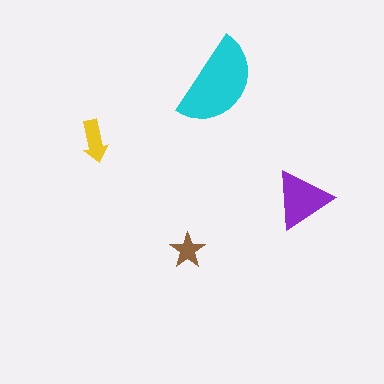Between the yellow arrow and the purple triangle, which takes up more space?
The purple triangle.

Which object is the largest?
The cyan semicircle.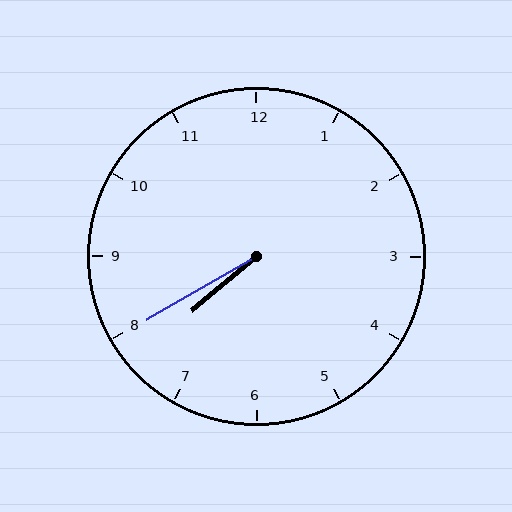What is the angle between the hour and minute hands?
Approximately 10 degrees.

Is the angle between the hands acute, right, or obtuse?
It is acute.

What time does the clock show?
7:40.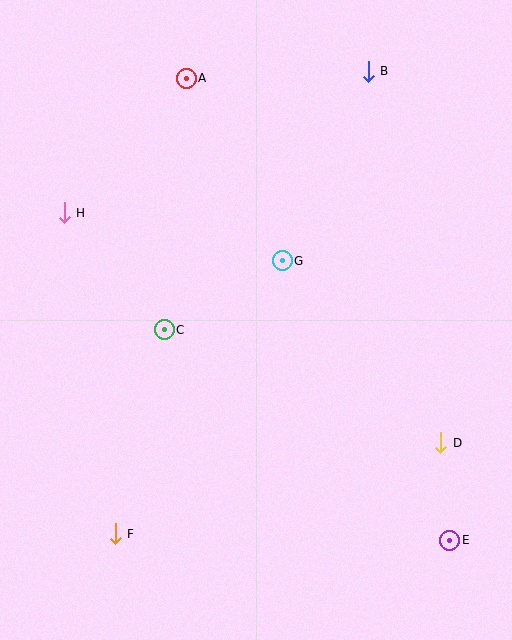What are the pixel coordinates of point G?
Point G is at (282, 261).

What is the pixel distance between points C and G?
The distance between C and G is 136 pixels.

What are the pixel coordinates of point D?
Point D is at (441, 443).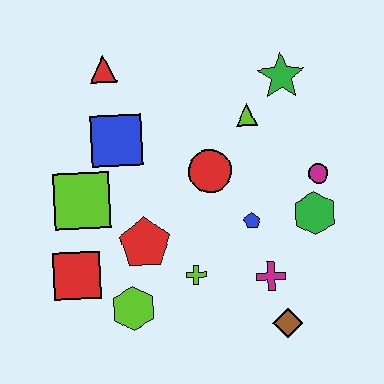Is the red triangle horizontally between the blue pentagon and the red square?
Yes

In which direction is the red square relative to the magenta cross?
The red square is to the left of the magenta cross.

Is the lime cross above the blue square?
No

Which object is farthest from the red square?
The green star is farthest from the red square.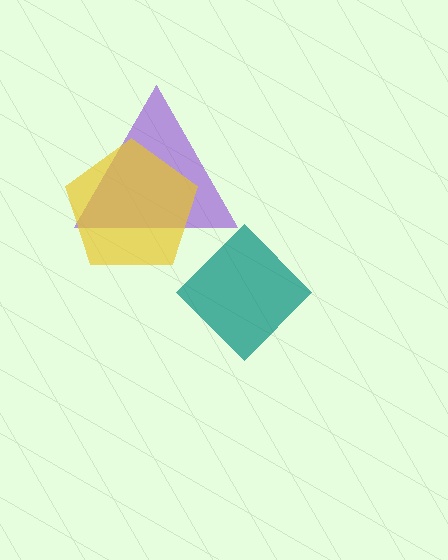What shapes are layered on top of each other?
The layered shapes are: a purple triangle, a teal diamond, a yellow pentagon.